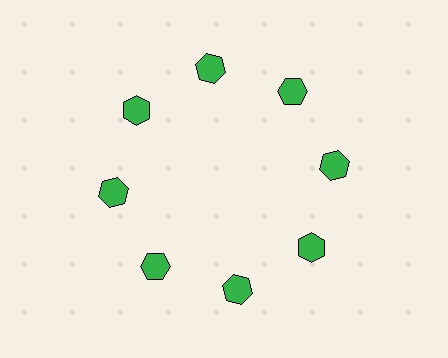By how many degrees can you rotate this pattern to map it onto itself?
The pattern maps onto itself every 45 degrees of rotation.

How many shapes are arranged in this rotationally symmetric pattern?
There are 8 shapes, arranged in 8 groups of 1.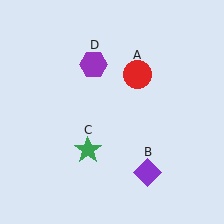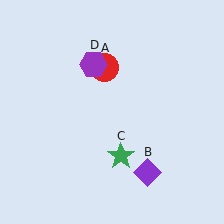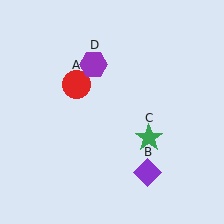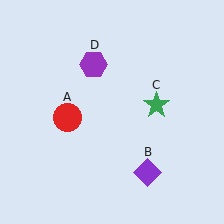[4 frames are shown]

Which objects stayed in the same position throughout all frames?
Purple diamond (object B) and purple hexagon (object D) remained stationary.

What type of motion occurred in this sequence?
The red circle (object A), green star (object C) rotated counterclockwise around the center of the scene.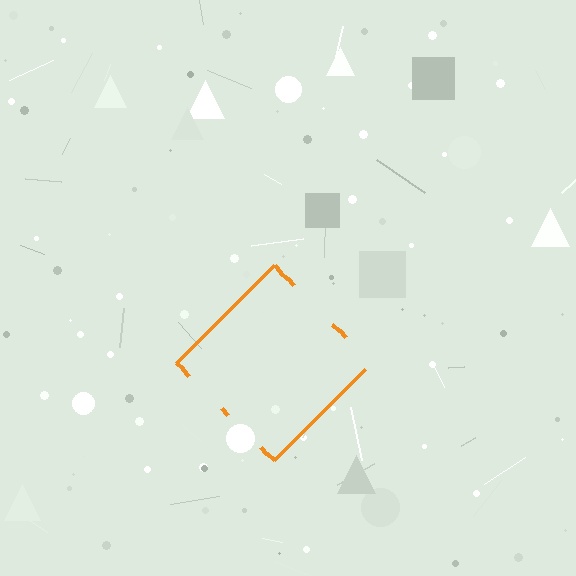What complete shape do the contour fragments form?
The contour fragments form a diamond.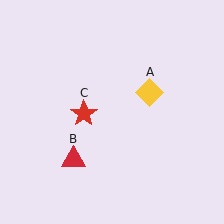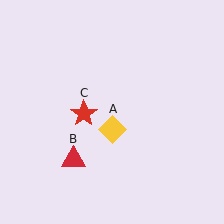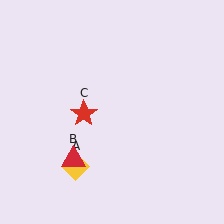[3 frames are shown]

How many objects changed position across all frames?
1 object changed position: yellow diamond (object A).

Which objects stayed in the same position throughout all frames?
Red triangle (object B) and red star (object C) remained stationary.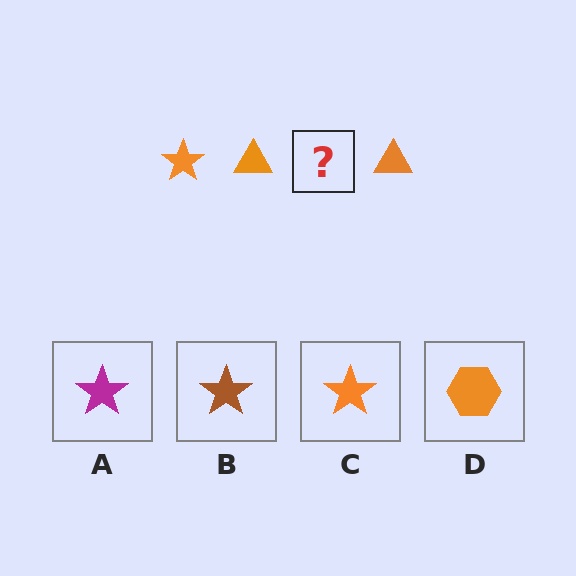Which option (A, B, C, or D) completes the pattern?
C.